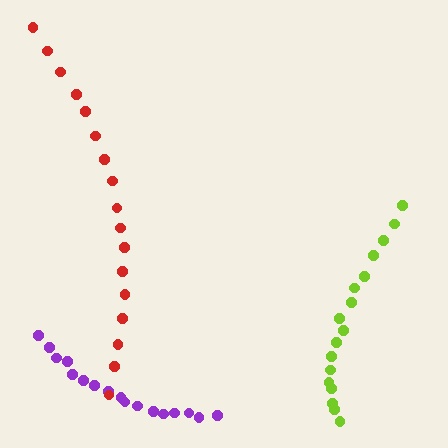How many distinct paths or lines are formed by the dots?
There are 3 distinct paths.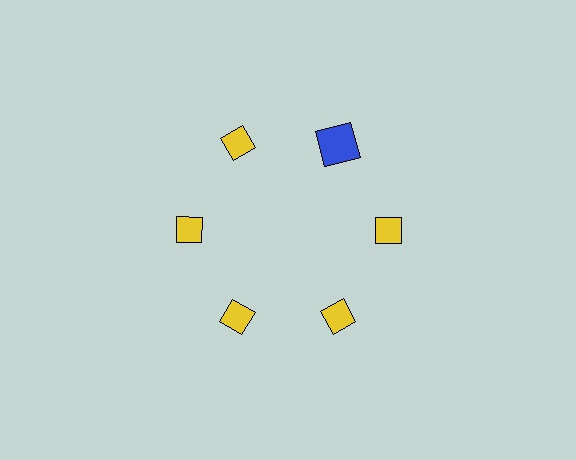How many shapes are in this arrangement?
There are 6 shapes arranged in a ring pattern.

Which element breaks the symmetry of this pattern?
The blue square at roughly the 1 o'clock position breaks the symmetry. All other shapes are yellow diamonds.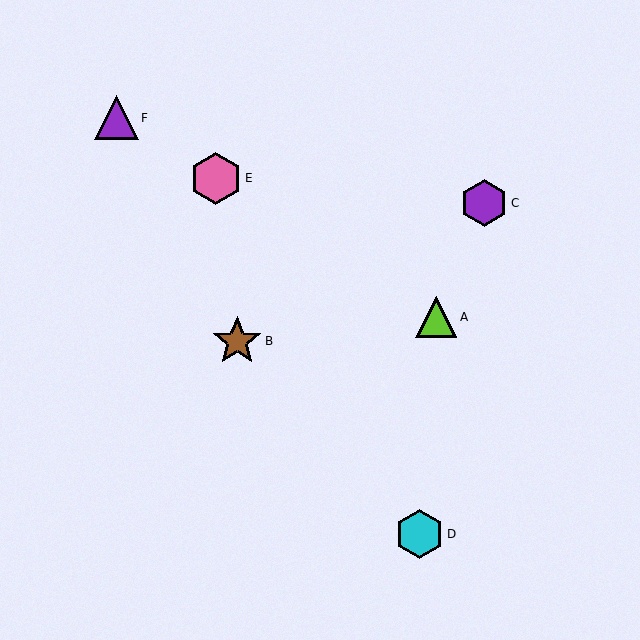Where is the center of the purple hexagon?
The center of the purple hexagon is at (484, 203).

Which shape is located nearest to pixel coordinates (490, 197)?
The purple hexagon (labeled C) at (484, 203) is nearest to that location.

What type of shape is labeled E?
Shape E is a pink hexagon.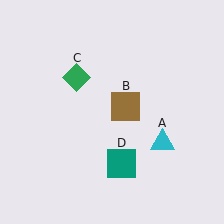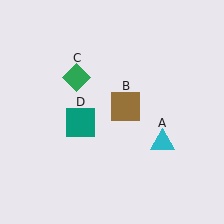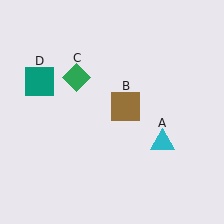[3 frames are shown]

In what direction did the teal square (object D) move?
The teal square (object D) moved up and to the left.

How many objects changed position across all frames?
1 object changed position: teal square (object D).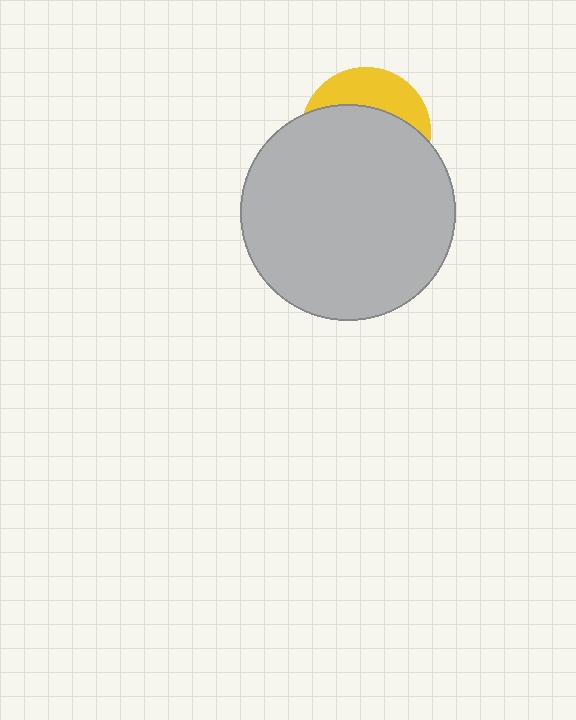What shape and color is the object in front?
The object in front is a light gray circle.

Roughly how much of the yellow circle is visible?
A small part of it is visible (roughly 31%).